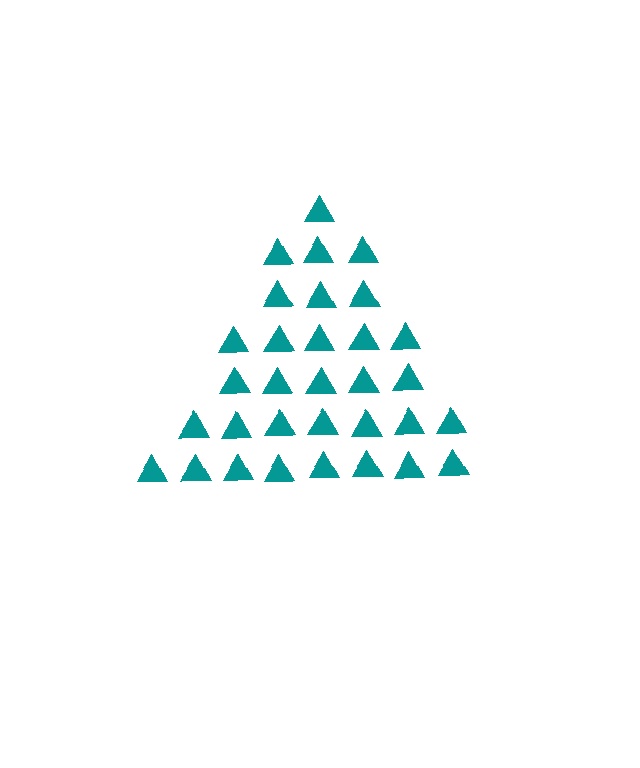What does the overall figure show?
The overall figure shows a triangle.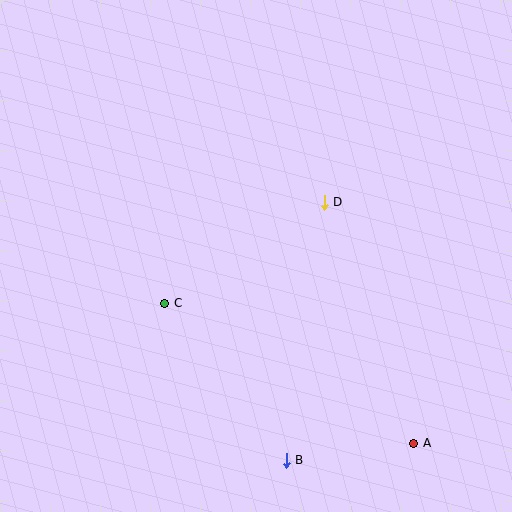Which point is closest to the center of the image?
Point D at (324, 202) is closest to the center.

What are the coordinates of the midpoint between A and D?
The midpoint between A and D is at (369, 323).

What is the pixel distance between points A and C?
The distance between A and C is 286 pixels.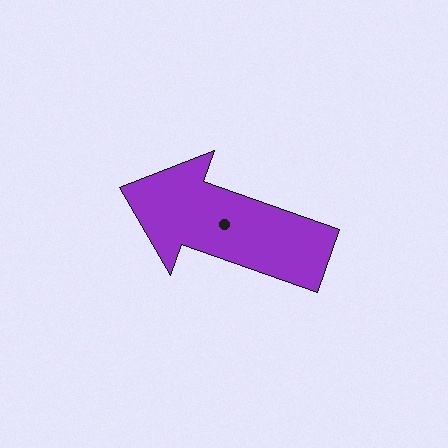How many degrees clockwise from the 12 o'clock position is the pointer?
Approximately 289 degrees.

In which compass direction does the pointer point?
West.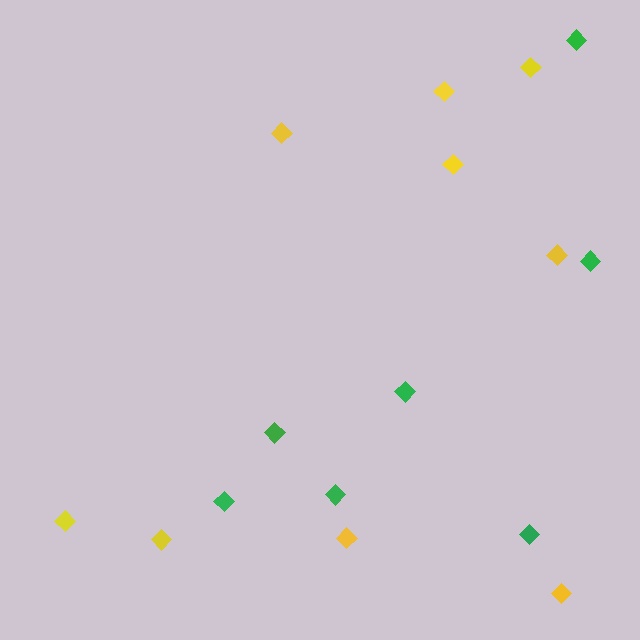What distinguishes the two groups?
There are 2 groups: one group of yellow diamonds (9) and one group of green diamonds (7).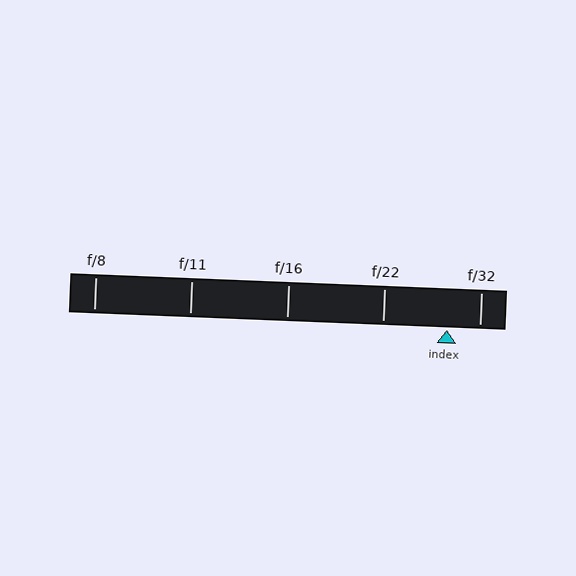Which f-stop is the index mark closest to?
The index mark is closest to f/32.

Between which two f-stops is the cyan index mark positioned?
The index mark is between f/22 and f/32.